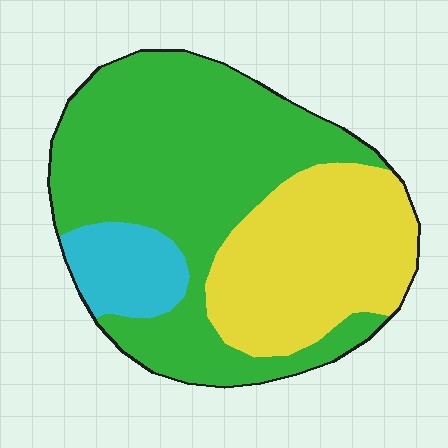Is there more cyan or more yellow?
Yellow.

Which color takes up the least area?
Cyan, at roughly 10%.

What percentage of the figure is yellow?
Yellow covers about 30% of the figure.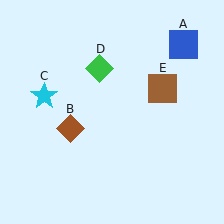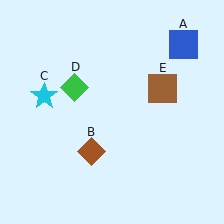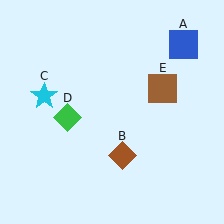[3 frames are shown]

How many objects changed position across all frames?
2 objects changed position: brown diamond (object B), green diamond (object D).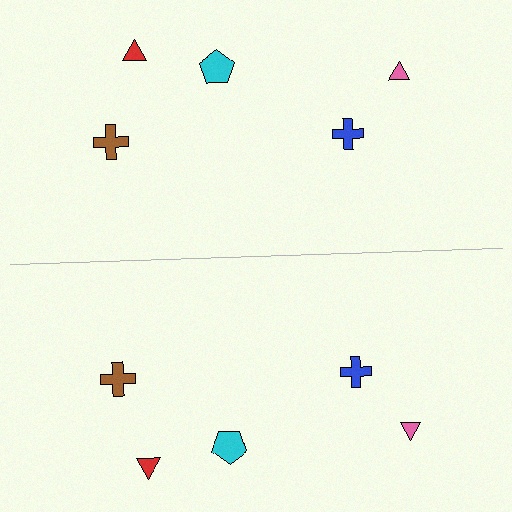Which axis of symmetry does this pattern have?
The pattern has a horizontal axis of symmetry running through the center of the image.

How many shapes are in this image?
There are 10 shapes in this image.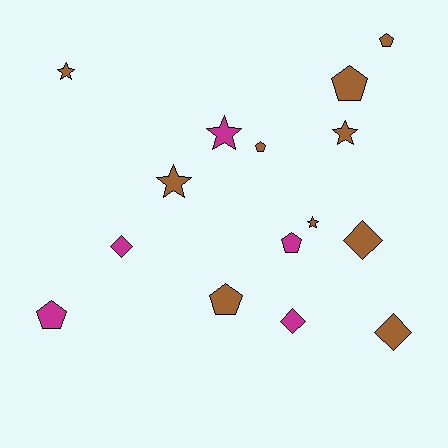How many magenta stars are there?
There is 1 magenta star.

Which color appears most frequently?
Brown, with 10 objects.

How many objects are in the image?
There are 15 objects.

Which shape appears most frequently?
Pentagon, with 6 objects.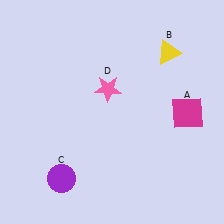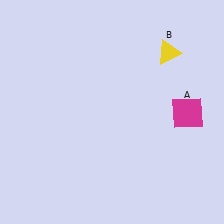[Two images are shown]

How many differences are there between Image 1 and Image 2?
There are 2 differences between the two images.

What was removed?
The purple circle (C), the pink star (D) were removed in Image 2.